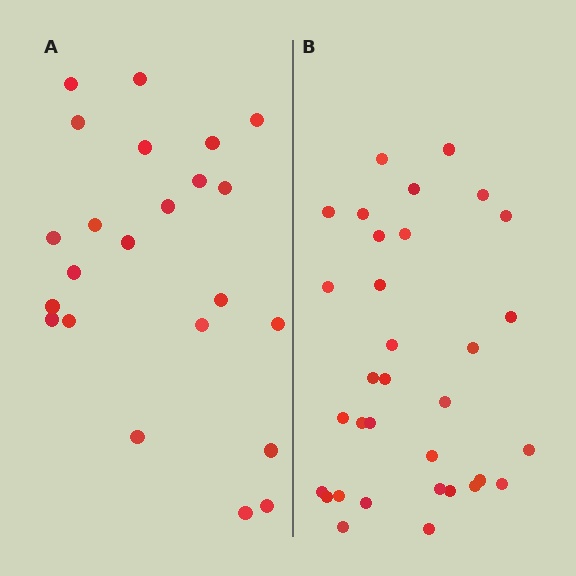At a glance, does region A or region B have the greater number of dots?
Region B (the right region) has more dots.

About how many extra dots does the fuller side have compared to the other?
Region B has roughly 10 or so more dots than region A.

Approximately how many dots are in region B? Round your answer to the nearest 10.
About 30 dots. (The exact count is 33, which rounds to 30.)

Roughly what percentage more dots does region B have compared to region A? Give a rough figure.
About 45% more.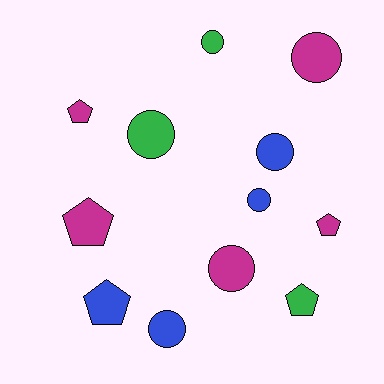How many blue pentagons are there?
There is 1 blue pentagon.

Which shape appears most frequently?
Circle, with 7 objects.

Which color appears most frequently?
Magenta, with 5 objects.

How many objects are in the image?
There are 12 objects.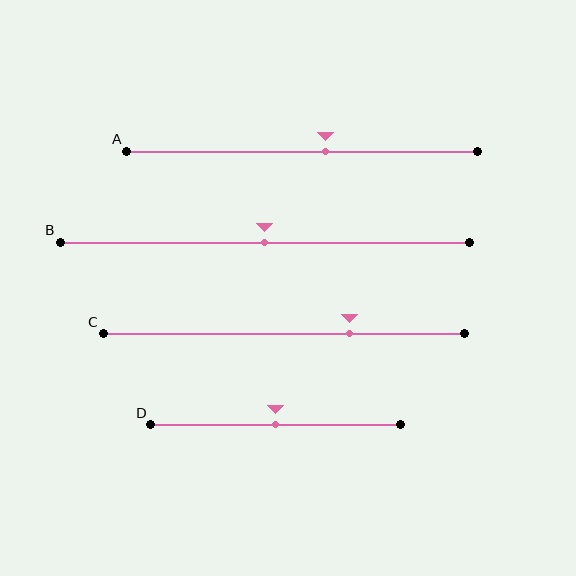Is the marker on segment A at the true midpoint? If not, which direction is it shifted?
No, the marker on segment A is shifted to the right by about 7% of the segment length.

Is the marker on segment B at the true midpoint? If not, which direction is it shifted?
Yes, the marker on segment B is at the true midpoint.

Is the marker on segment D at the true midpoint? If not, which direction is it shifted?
Yes, the marker on segment D is at the true midpoint.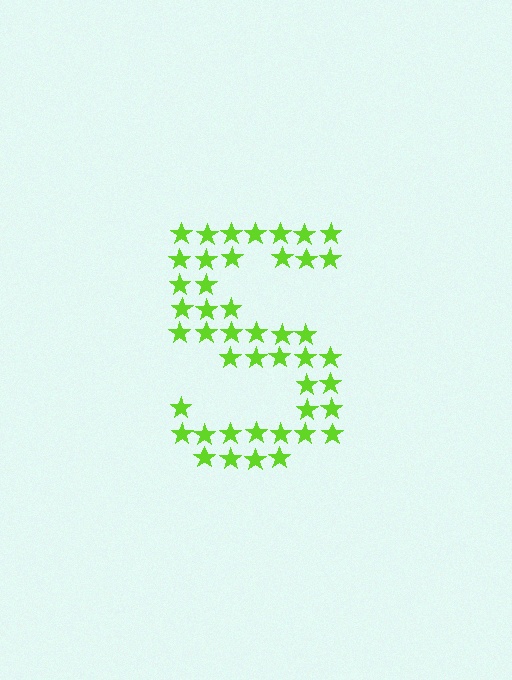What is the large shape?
The large shape is the letter S.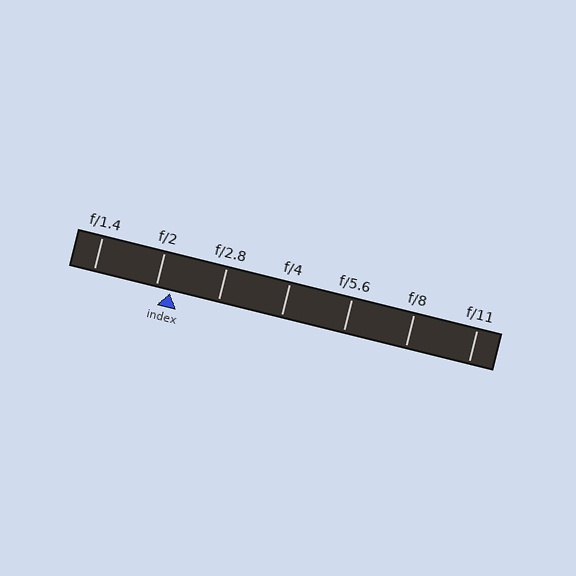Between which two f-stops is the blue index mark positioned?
The index mark is between f/2 and f/2.8.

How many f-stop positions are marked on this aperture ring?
There are 7 f-stop positions marked.